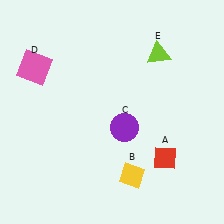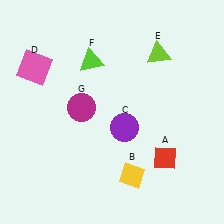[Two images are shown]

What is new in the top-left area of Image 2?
A lime triangle (F) was added in the top-left area of Image 2.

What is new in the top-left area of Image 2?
A magenta circle (G) was added in the top-left area of Image 2.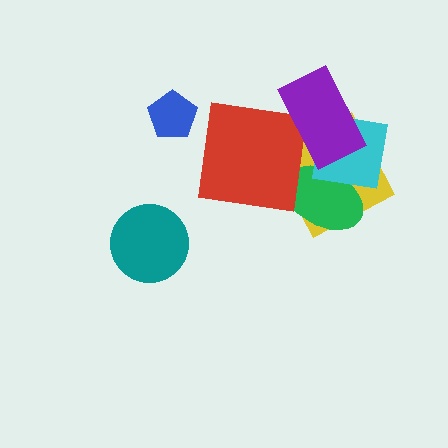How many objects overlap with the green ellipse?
2 objects overlap with the green ellipse.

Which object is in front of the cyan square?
The purple rectangle is in front of the cyan square.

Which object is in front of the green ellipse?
The cyan square is in front of the green ellipse.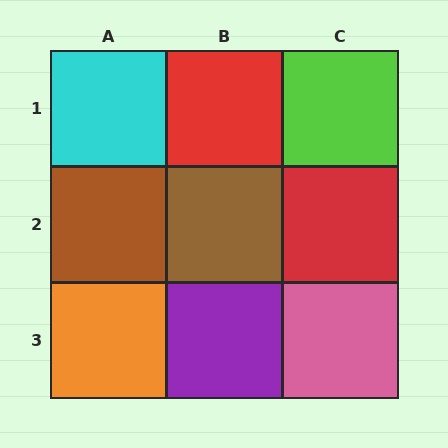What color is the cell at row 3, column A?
Orange.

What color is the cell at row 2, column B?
Brown.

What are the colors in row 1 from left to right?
Cyan, red, lime.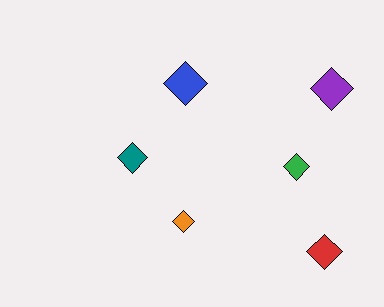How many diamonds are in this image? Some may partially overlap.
There are 6 diamonds.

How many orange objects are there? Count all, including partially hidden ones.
There is 1 orange object.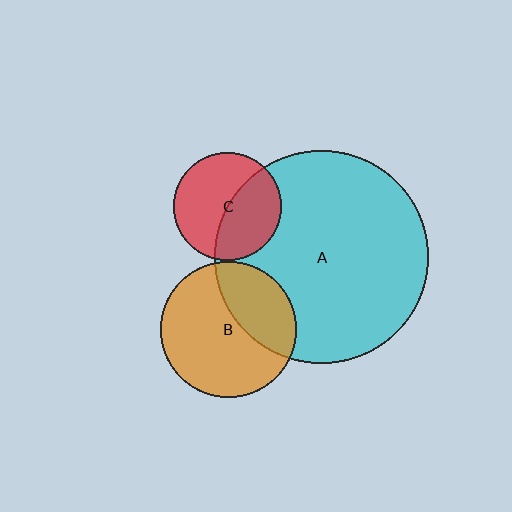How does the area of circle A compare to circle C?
Approximately 3.9 times.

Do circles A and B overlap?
Yes.